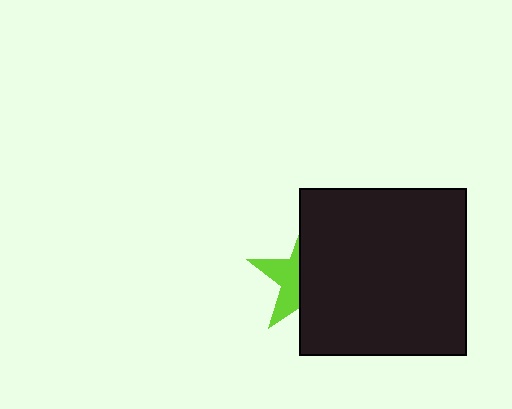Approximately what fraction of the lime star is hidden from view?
Roughly 60% of the lime star is hidden behind the black square.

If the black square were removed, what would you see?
You would see the complete lime star.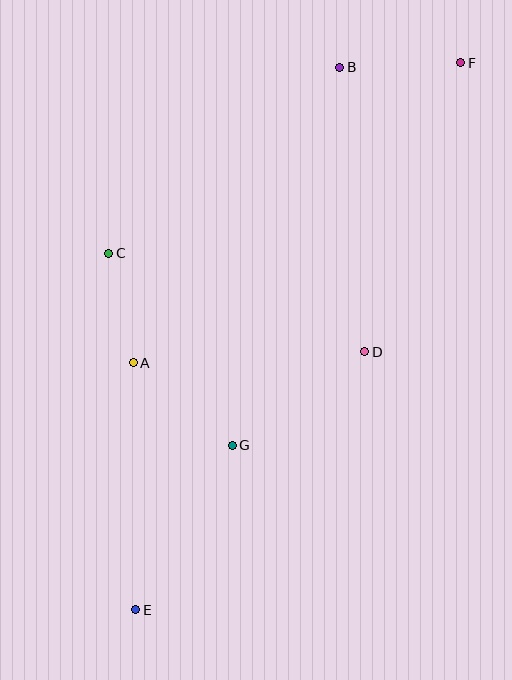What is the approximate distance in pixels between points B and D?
The distance between B and D is approximately 286 pixels.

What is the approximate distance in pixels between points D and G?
The distance between D and G is approximately 162 pixels.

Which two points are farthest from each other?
Points E and F are farthest from each other.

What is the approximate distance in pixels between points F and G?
The distance between F and G is approximately 446 pixels.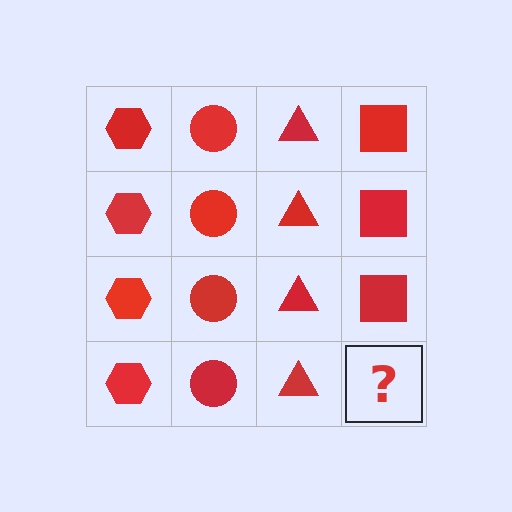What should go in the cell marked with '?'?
The missing cell should contain a red square.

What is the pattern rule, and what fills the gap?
The rule is that each column has a consistent shape. The gap should be filled with a red square.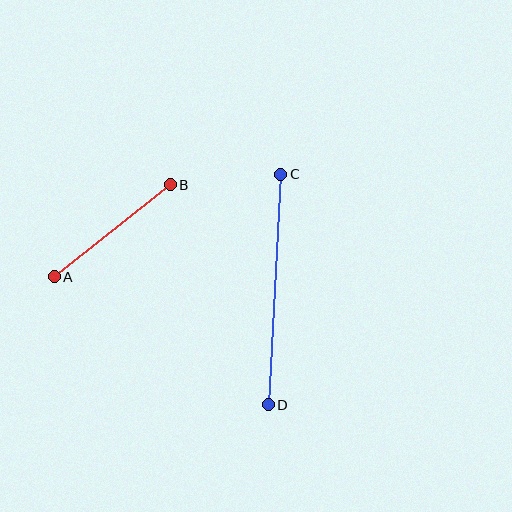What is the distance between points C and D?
The distance is approximately 231 pixels.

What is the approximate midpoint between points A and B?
The midpoint is at approximately (112, 231) pixels.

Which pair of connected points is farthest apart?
Points C and D are farthest apart.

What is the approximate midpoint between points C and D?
The midpoint is at approximately (274, 289) pixels.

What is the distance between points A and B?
The distance is approximately 148 pixels.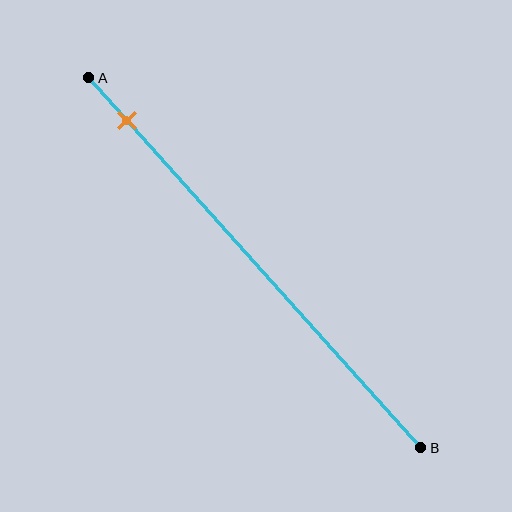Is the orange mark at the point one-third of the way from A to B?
No, the mark is at about 10% from A, not at the 33% one-third point.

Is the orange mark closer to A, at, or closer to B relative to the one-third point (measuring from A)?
The orange mark is closer to point A than the one-third point of segment AB.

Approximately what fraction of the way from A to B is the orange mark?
The orange mark is approximately 10% of the way from A to B.